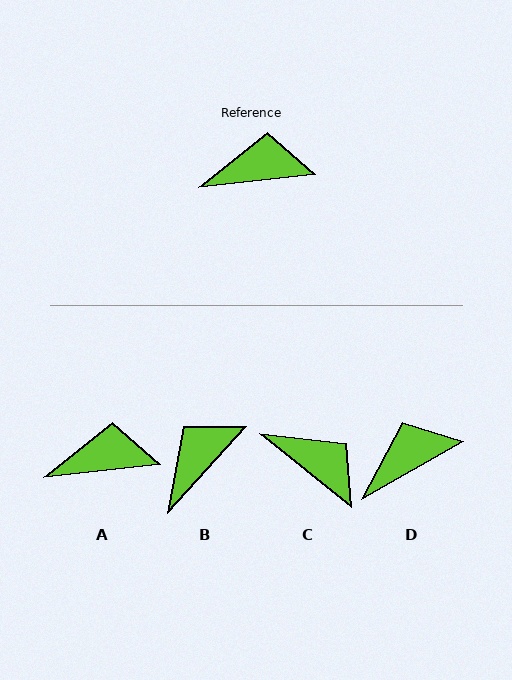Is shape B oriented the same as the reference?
No, it is off by about 42 degrees.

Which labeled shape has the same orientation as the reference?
A.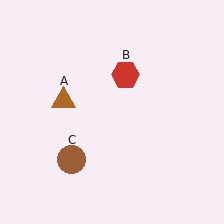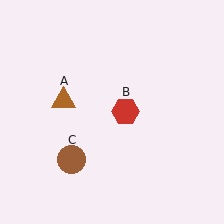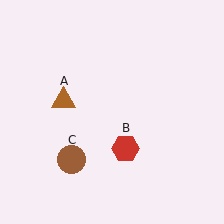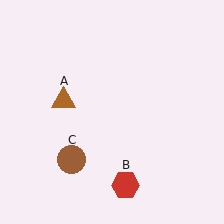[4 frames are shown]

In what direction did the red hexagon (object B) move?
The red hexagon (object B) moved down.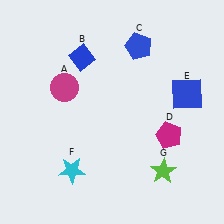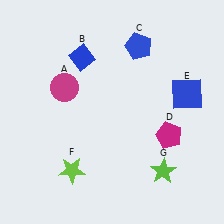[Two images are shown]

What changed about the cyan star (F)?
In Image 1, F is cyan. In Image 2, it changed to lime.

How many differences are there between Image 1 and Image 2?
There is 1 difference between the two images.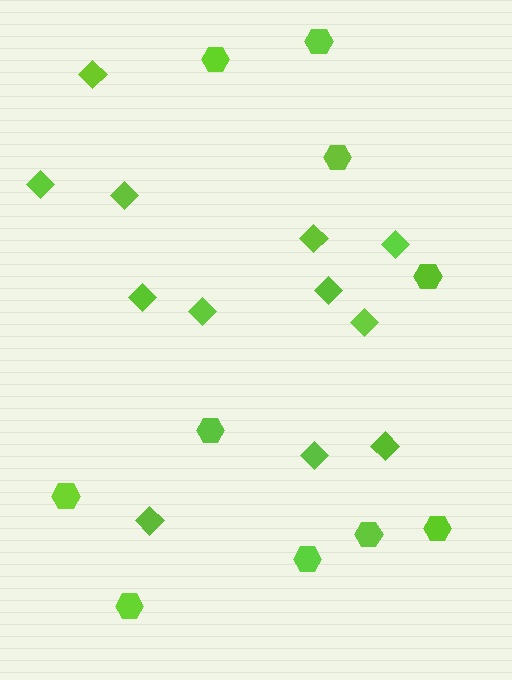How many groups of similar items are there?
There are 2 groups: one group of hexagons (10) and one group of diamonds (12).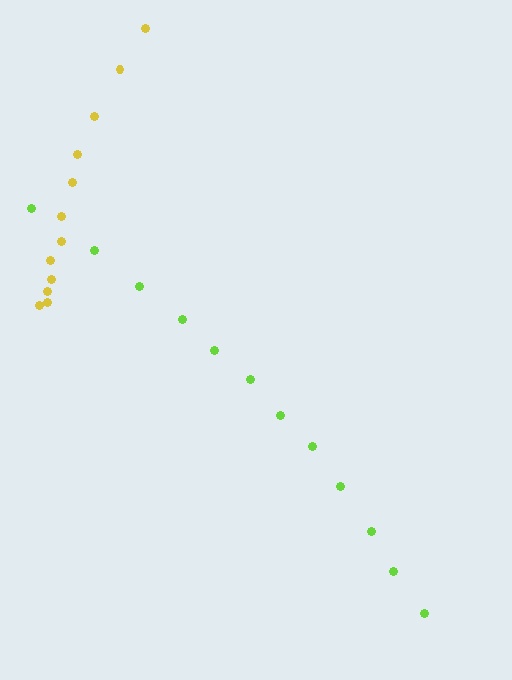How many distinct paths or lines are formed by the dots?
There are 2 distinct paths.